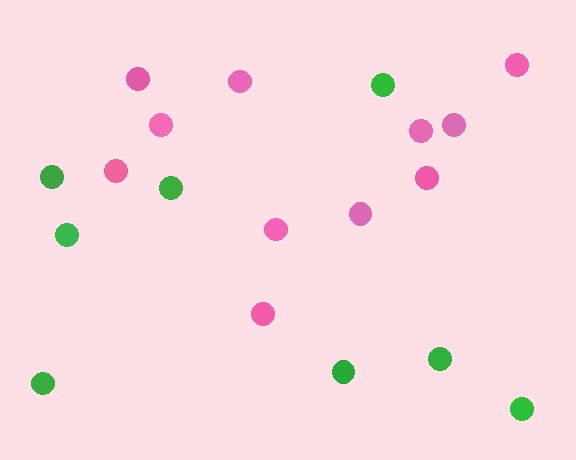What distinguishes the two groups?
There are 2 groups: one group of pink circles (11) and one group of green circles (8).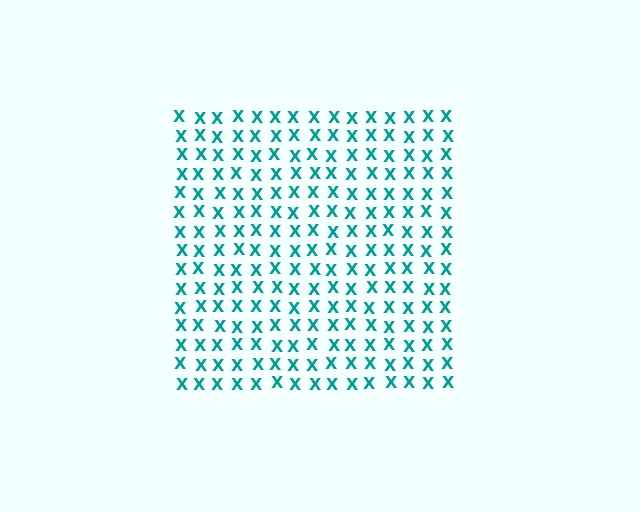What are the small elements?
The small elements are letter X's.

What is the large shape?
The large shape is a square.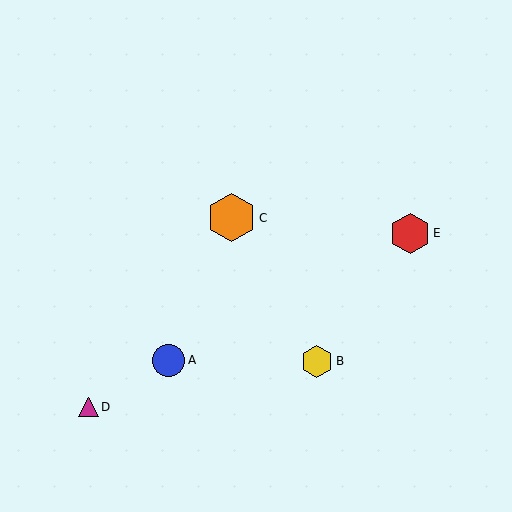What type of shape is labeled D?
Shape D is a magenta triangle.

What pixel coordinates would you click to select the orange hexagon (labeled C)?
Click at (232, 218) to select the orange hexagon C.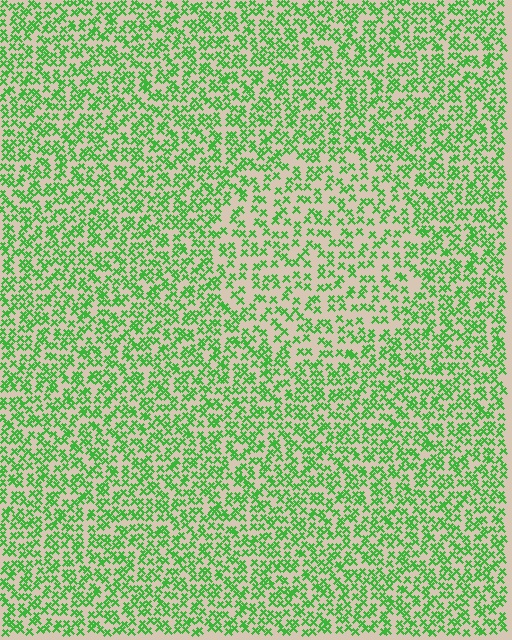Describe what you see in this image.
The image contains small green elements arranged at two different densities. A circle-shaped region is visible where the elements are less densely packed than the surrounding area.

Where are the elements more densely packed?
The elements are more densely packed outside the circle boundary.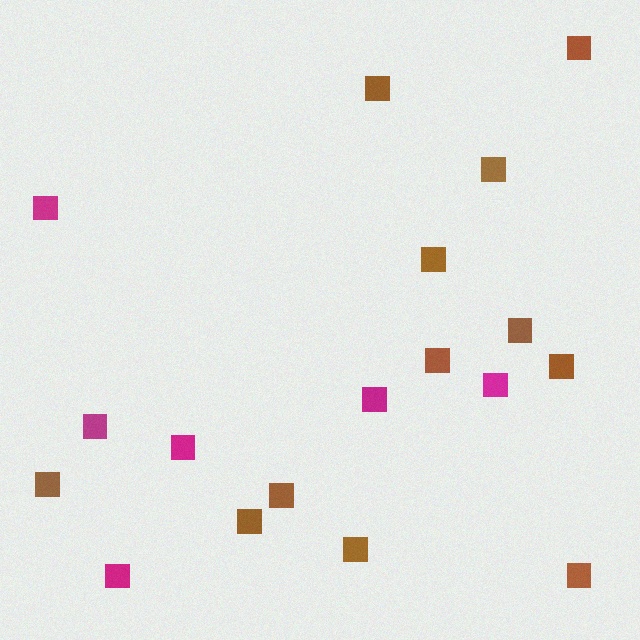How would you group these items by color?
There are 2 groups: one group of magenta squares (6) and one group of brown squares (12).